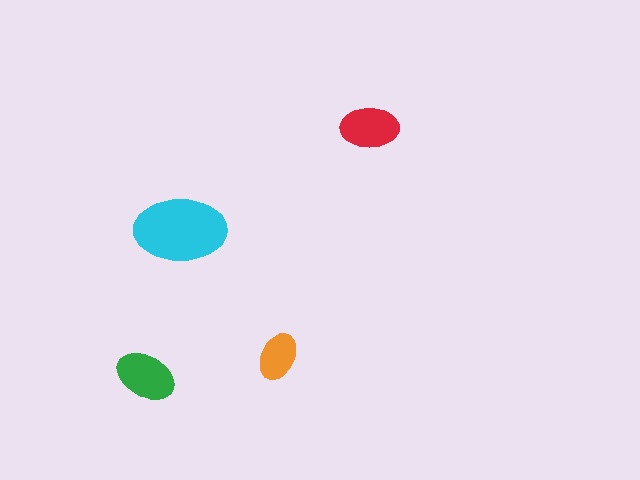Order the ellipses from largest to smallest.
the cyan one, the green one, the red one, the orange one.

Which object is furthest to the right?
The red ellipse is rightmost.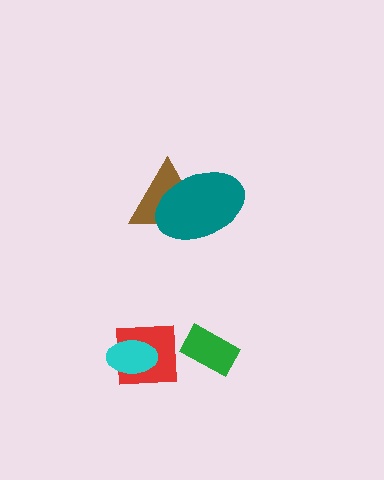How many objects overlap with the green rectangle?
0 objects overlap with the green rectangle.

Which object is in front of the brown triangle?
The teal ellipse is in front of the brown triangle.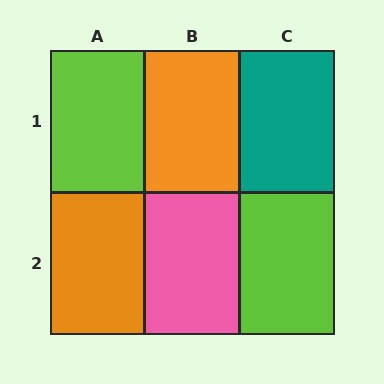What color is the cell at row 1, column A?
Lime.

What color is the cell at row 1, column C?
Teal.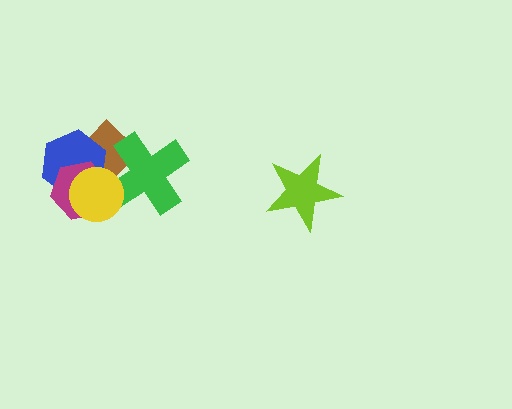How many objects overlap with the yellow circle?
4 objects overlap with the yellow circle.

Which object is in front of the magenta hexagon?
The yellow circle is in front of the magenta hexagon.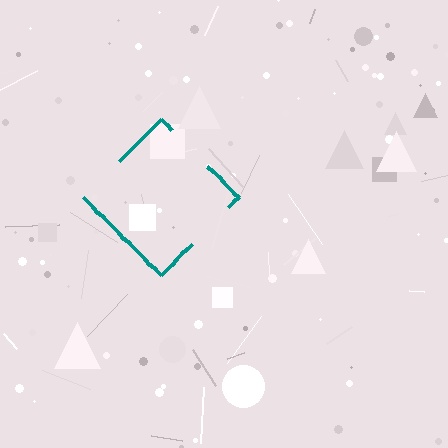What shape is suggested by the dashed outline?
The dashed outline suggests a diamond.